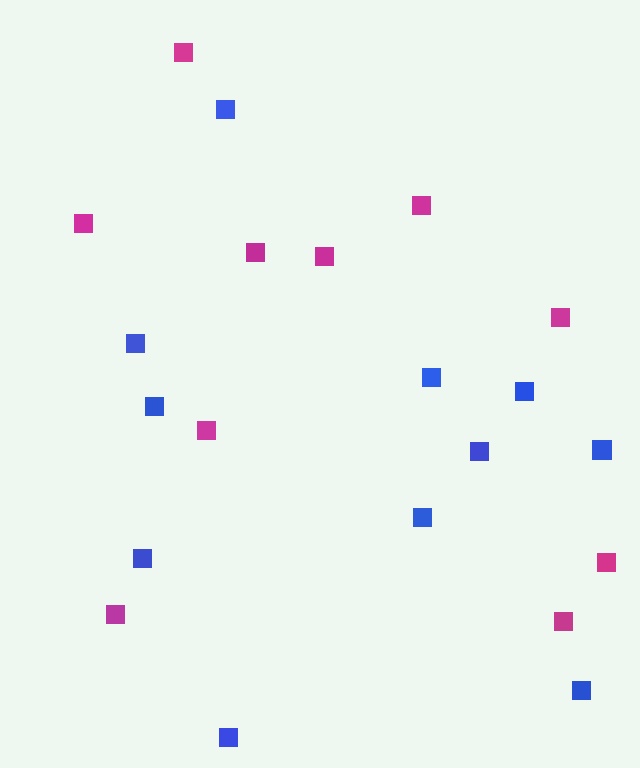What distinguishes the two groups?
There are 2 groups: one group of magenta squares (10) and one group of blue squares (11).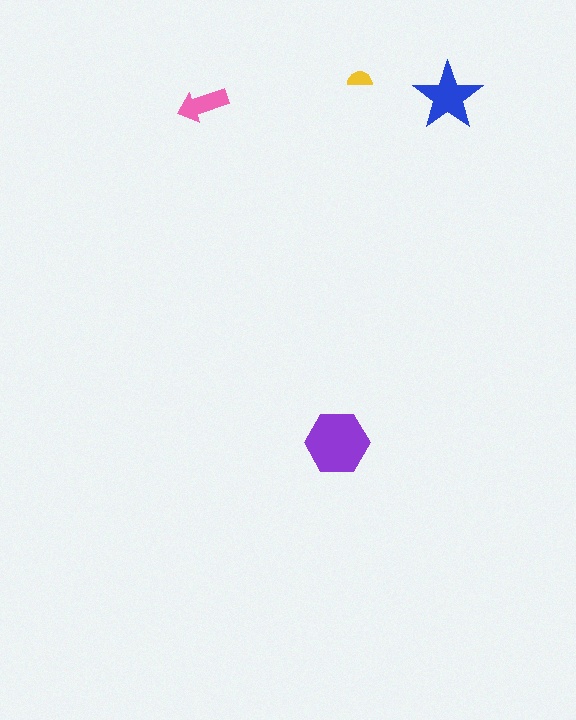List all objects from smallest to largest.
The yellow semicircle, the pink arrow, the blue star, the purple hexagon.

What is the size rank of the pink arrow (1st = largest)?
3rd.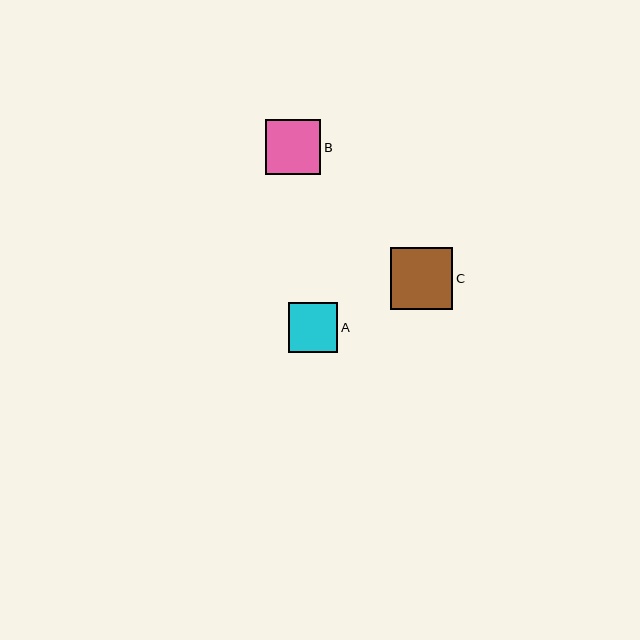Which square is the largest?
Square C is the largest with a size of approximately 62 pixels.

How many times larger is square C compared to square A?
Square C is approximately 1.3 times the size of square A.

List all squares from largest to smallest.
From largest to smallest: C, B, A.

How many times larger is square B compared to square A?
Square B is approximately 1.1 times the size of square A.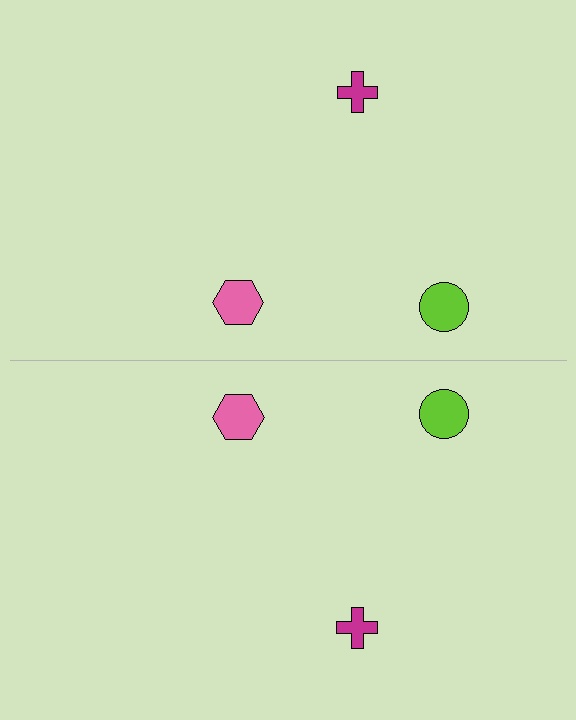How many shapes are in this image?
There are 6 shapes in this image.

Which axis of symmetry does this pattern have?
The pattern has a horizontal axis of symmetry running through the center of the image.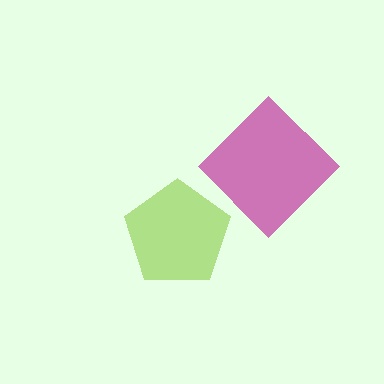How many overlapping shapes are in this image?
There are 2 overlapping shapes in the image.